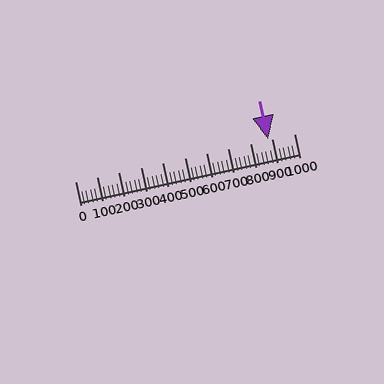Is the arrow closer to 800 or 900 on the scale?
The arrow is closer to 900.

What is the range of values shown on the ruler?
The ruler shows values from 0 to 1000.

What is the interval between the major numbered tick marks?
The major tick marks are spaced 100 units apart.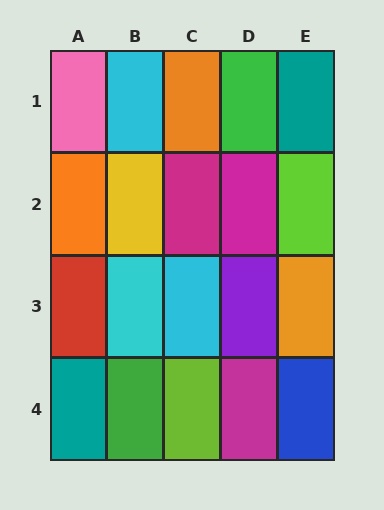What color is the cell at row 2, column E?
Lime.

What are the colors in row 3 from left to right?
Red, cyan, cyan, purple, orange.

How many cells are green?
2 cells are green.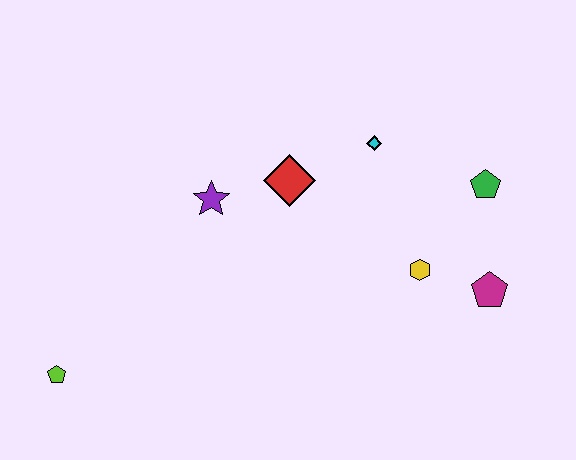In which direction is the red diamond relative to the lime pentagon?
The red diamond is to the right of the lime pentagon.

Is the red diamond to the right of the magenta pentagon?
No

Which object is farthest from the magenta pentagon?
The lime pentagon is farthest from the magenta pentagon.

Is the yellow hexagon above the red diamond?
No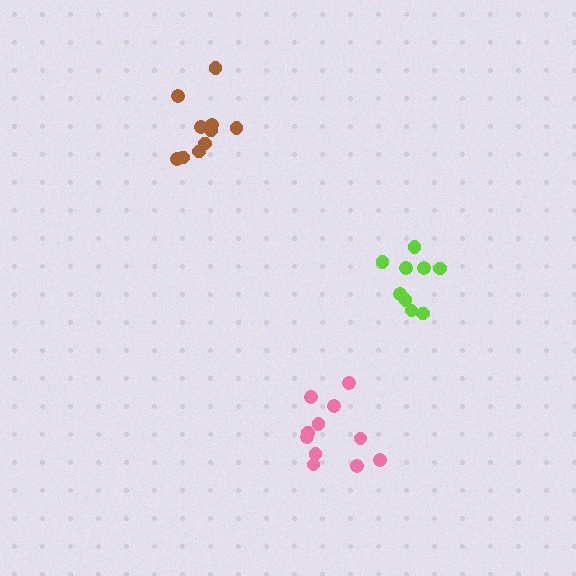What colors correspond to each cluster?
The clusters are colored: brown, pink, lime.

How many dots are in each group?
Group 1: 10 dots, Group 2: 11 dots, Group 3: 9 dots (30 total).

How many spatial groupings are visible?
There are 3 spatial groupings.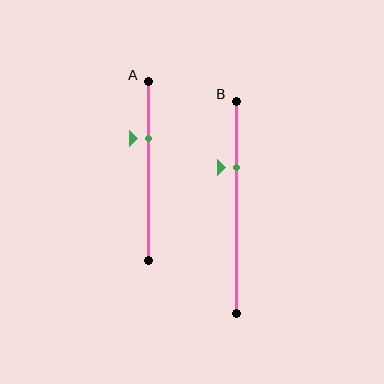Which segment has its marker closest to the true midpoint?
Segment A has its marker closest to the true midpoint.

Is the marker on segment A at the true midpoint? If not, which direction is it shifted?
No, the marker on segment A is shifted upward by about 18% of the segment length.